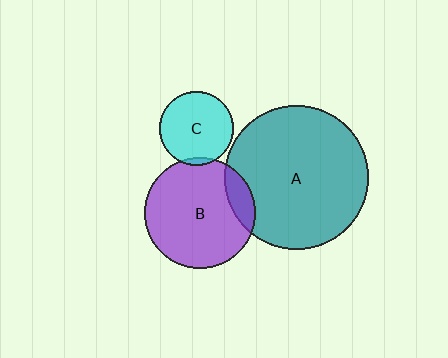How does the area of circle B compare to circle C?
Approximately 2.3 times.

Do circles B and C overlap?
Yes.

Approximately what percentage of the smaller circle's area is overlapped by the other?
Approximately 5%.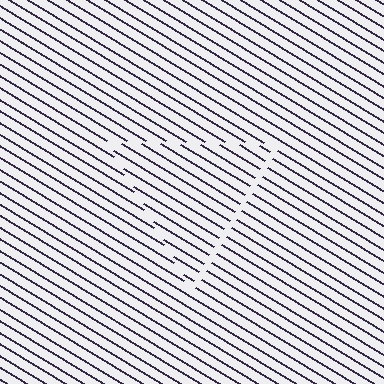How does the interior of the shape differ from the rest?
The interior of the shape contains the same grating, shifted by half a period — the contour is defined by the phase discontinuity where line-ends from the inner and outer gratings abut.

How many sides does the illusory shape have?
3 sides — the line-ends trace a triangle.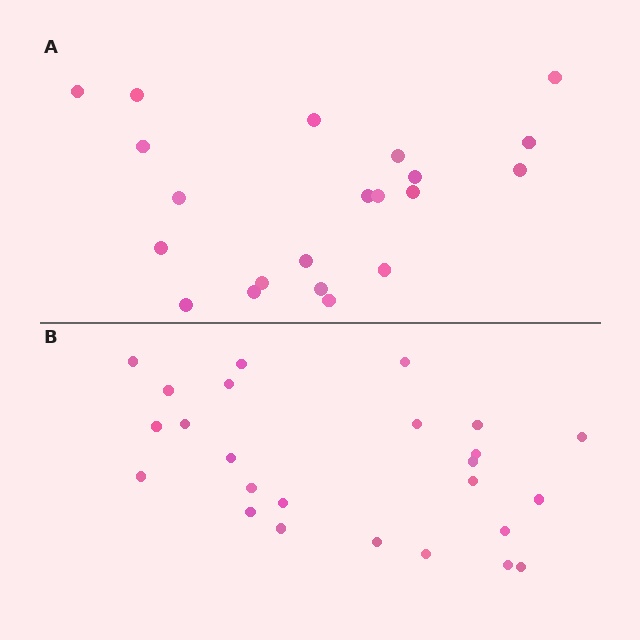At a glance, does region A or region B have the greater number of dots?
Region B (the bottom region) has more dots.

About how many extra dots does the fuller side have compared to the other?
Region B has about 4 more dots than region A.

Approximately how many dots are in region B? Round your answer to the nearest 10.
About 20 dots. (The exact count is 25, which rounds to 20.)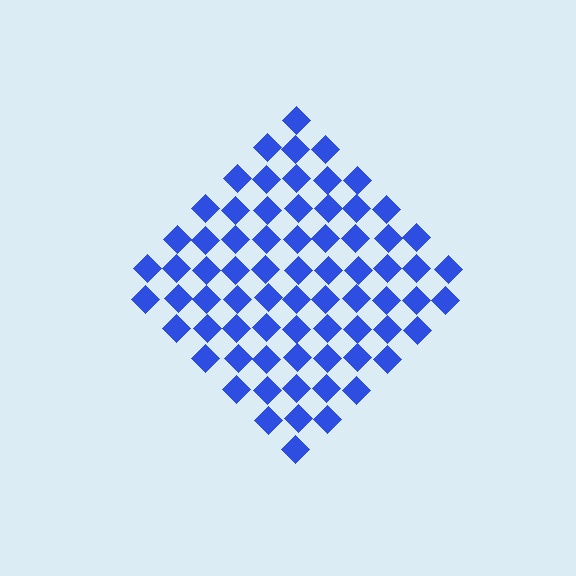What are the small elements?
The small elements are diamonds.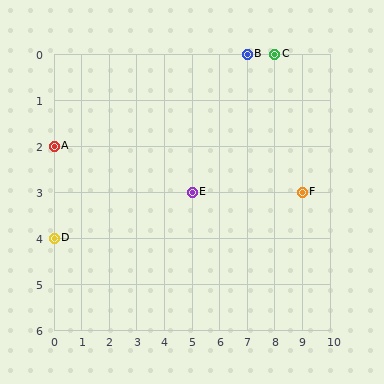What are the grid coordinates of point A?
Point A is at grid coordinates (0, 2).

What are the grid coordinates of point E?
Point E is at grid coordinates (5, 3).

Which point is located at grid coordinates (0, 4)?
Point D is at (0, 4).